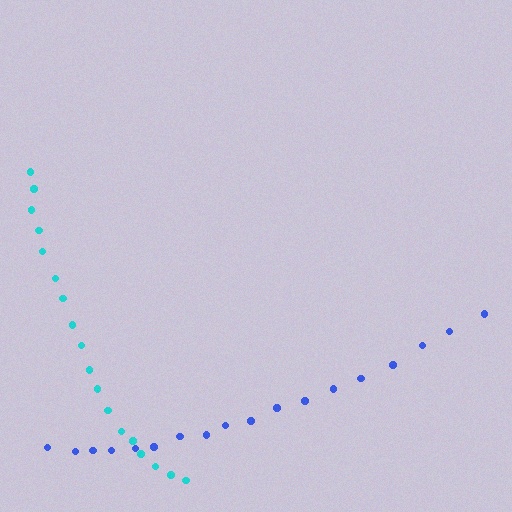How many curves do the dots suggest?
There are 2 distinct paths.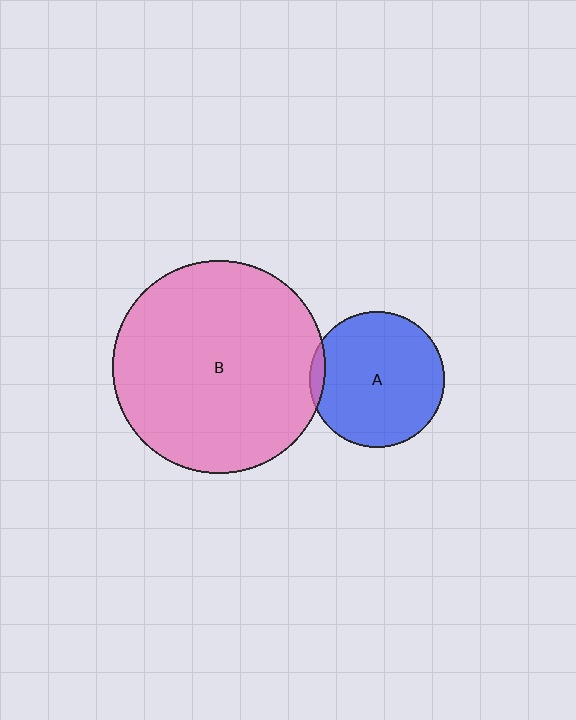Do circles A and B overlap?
Yes.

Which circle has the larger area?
Circle B (pink).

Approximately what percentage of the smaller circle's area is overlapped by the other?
Approximately 5%.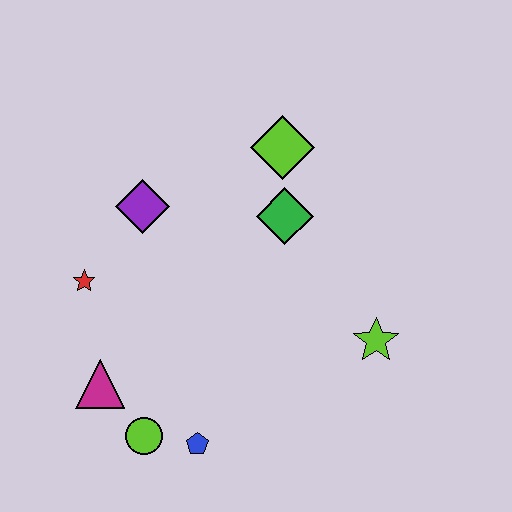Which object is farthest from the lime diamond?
The lime circle is farthest from the lime diamond.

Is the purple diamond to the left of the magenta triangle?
No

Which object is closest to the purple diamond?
The red star is closest to the purple diamond.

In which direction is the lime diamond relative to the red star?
The lime diamond is to the right of the red star.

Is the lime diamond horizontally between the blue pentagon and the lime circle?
No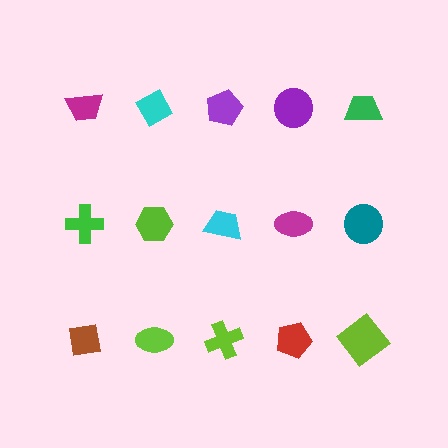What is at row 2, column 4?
A magenta ellipse.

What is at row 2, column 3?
A cyan trapezoid.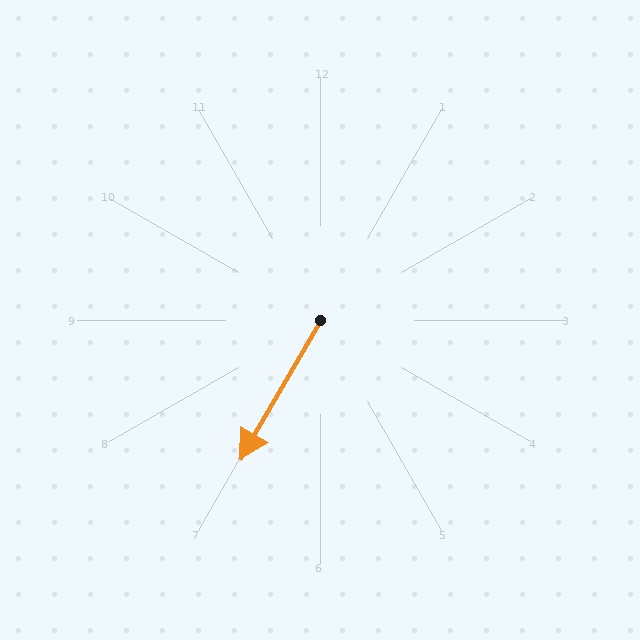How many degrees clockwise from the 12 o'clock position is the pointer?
Approximately 210 degrees.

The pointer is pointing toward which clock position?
Roughly 7 o'clock.